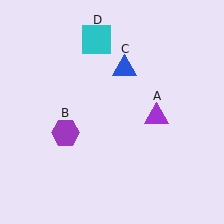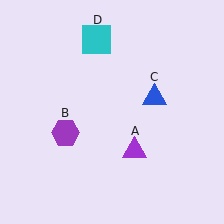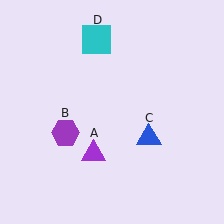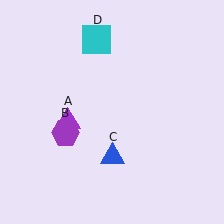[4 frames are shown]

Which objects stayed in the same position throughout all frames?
Purple hexagon (object B) and cyan square (object D) remained stationary.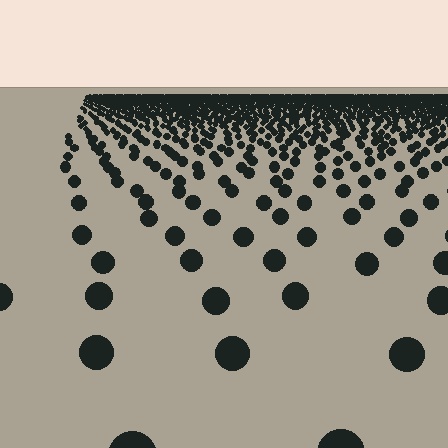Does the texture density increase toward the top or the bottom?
Density increases toward the top.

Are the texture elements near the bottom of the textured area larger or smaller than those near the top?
Larger. Near the bottom, elements are closer to the viewer and appear at a bigger on-screen size.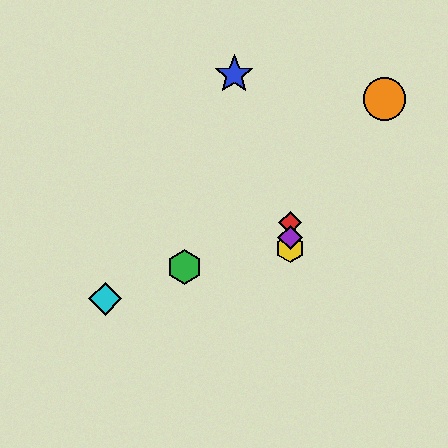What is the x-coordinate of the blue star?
The blue star is at x≈234.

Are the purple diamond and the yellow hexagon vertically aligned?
Yes, both are at x≈290.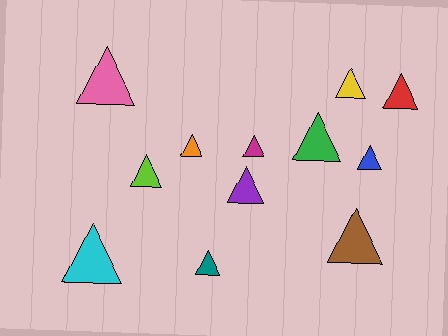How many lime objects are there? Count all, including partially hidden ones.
There is 1 lime object.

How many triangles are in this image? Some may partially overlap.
There are 12 triangles.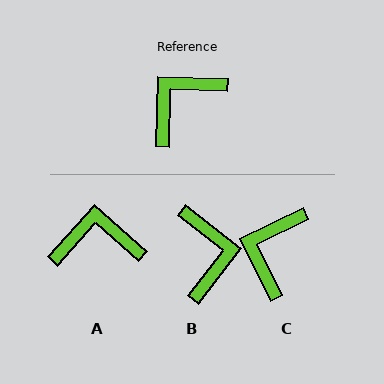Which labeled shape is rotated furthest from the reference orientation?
B, about 126 degrees away.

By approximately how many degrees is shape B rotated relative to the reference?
Approximately 126 degrees clockwise.